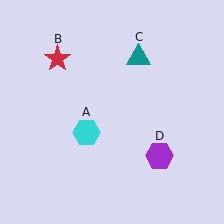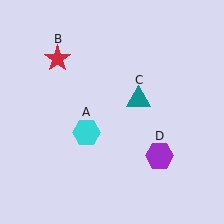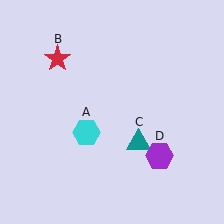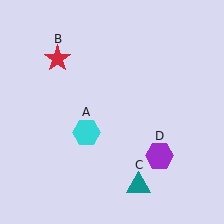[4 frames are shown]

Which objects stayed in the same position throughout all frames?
Cyan hexagon (object A) and red star (object B) and purple hexagon (object D) remained stationary.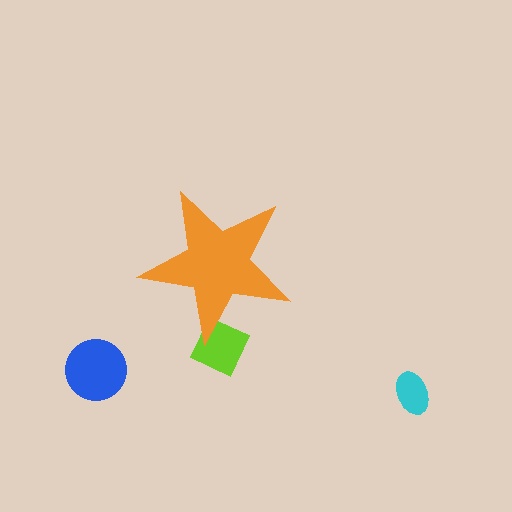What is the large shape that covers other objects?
An orange star.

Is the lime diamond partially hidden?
Yes, the lime diamond is partially hidden behind the orange star.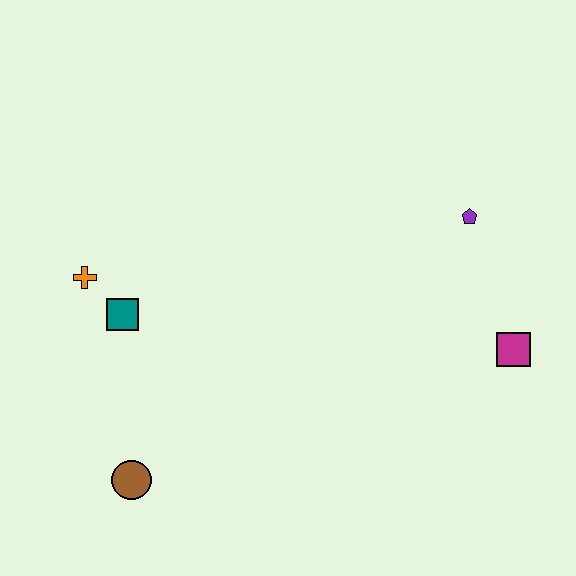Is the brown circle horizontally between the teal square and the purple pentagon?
Yes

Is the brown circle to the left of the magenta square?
Yes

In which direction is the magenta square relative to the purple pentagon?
The magenta square is below the purple pentagon.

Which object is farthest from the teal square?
The magenta square is farthest from the teal square.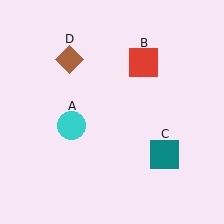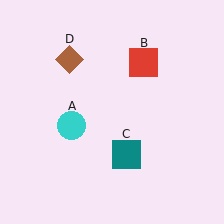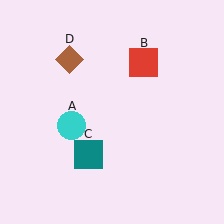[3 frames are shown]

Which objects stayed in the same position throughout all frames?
Cyan circle (object A) and red square (object B) and brown diamond (object D) remained stationary.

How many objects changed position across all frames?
1 object changed position: teal square (object C).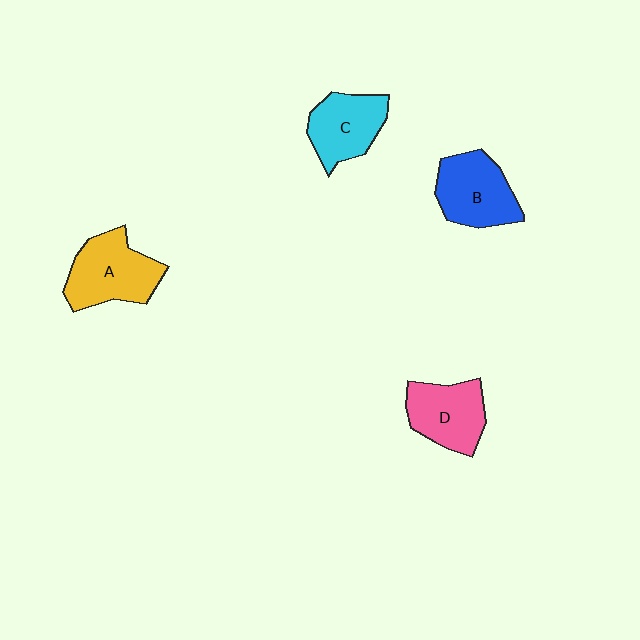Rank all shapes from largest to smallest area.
From largest to smallest: A (yellow), B (blue), D (pink), C (cyan).